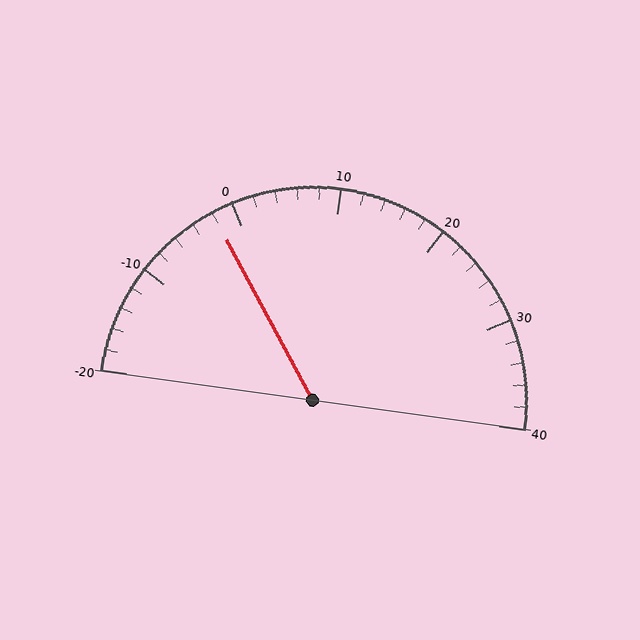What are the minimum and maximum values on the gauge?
The gauge ranges from -20 to 40.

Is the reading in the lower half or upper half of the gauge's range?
The reading is in the lower half of the range (-20 to 40).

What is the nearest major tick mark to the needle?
The nearest major tick mark is 0.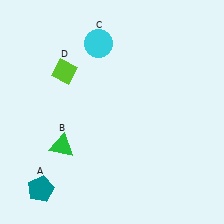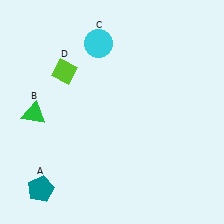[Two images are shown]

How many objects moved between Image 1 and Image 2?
1 object moved between the two images.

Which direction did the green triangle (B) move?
The green triangle (B) moved up.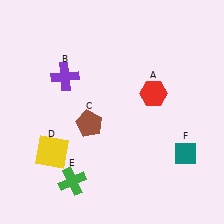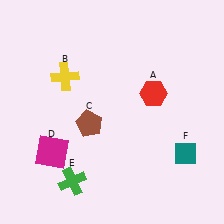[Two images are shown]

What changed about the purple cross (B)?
In Image 1, B is purple. In Image 2, it changed to yellow.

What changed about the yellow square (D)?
In Image 1, D is yellow. In Image 2, it changed to magenta.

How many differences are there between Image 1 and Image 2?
There are 2 differences between the two images.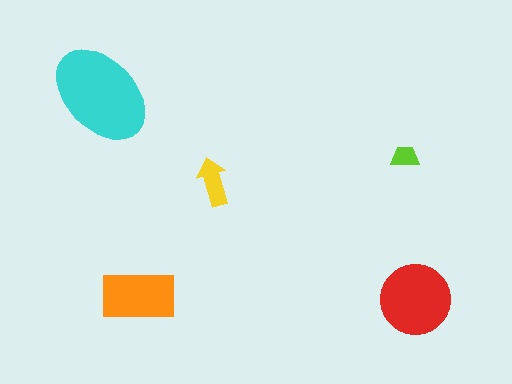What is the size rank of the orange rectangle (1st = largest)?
3rd.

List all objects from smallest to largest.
The lime trapezoid, the yellow arrow, the orange rectangle, the red circle, the cyan ellipse.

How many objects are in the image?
There are 5 objects in the image.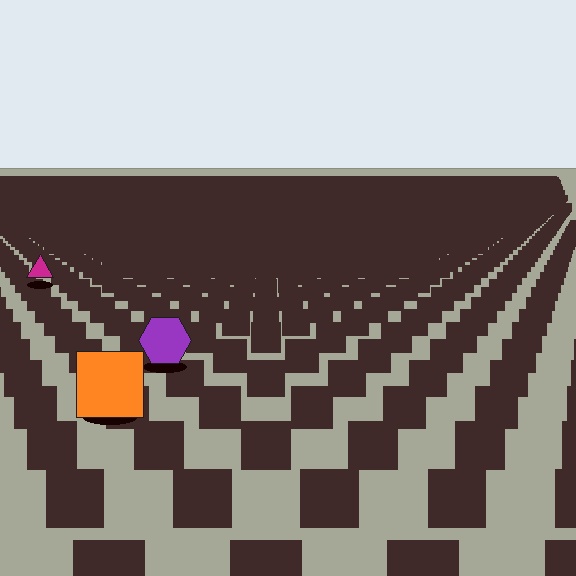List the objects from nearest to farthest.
From nearest to farthest: the orange square, the purple hexagon, the magenta triangle.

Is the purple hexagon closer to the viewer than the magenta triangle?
Yes. The purple hexagon is closer — you can tell from the texture gradient: the ground texture is coarser near it.